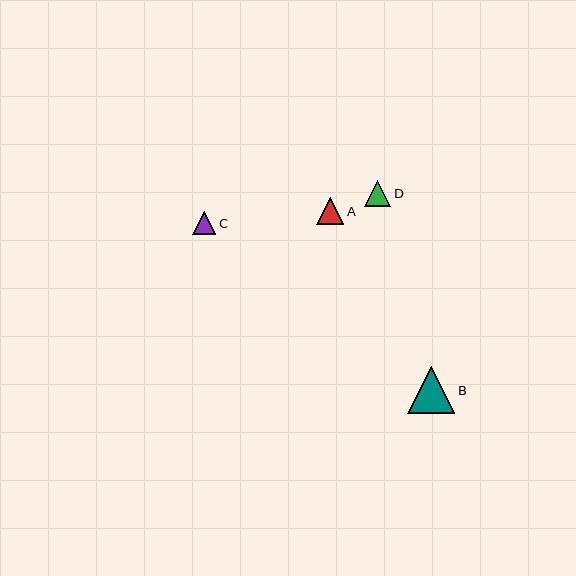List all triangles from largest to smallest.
From largest to smallest: B, A, D, C.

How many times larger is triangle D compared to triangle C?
Triangle D is approximately 1.2 times the size of triangle C.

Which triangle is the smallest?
Triangle C is the smallest with a size of approximately 23 pixels.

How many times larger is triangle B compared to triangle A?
Triangle B is approximately 1.7 times the size of triangle A.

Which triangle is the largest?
Triangle B is the largest with a size of approximately 47 pixels.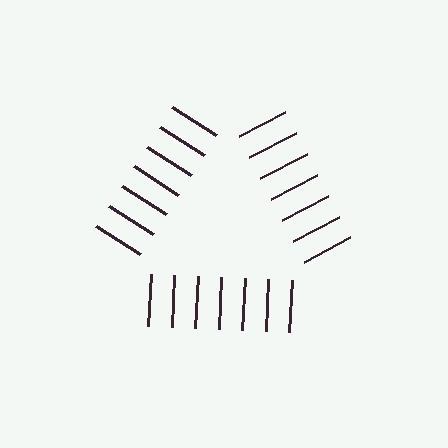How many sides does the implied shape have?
3 sides — the line-ends trace a triangle.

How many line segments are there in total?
21 — 7 along each of the 3 edges.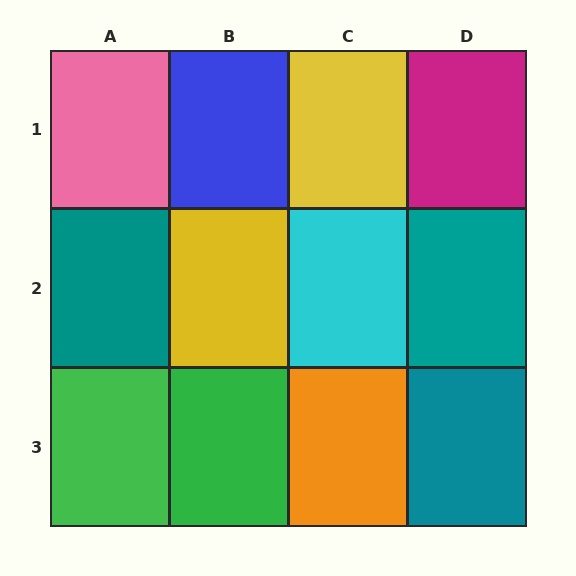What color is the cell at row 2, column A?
Teal.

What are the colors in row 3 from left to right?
Green, green, orange, teal.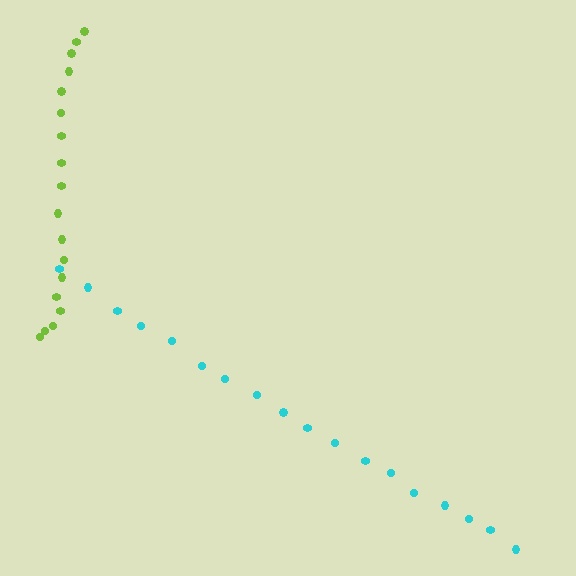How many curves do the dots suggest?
There are 2 distinct paths.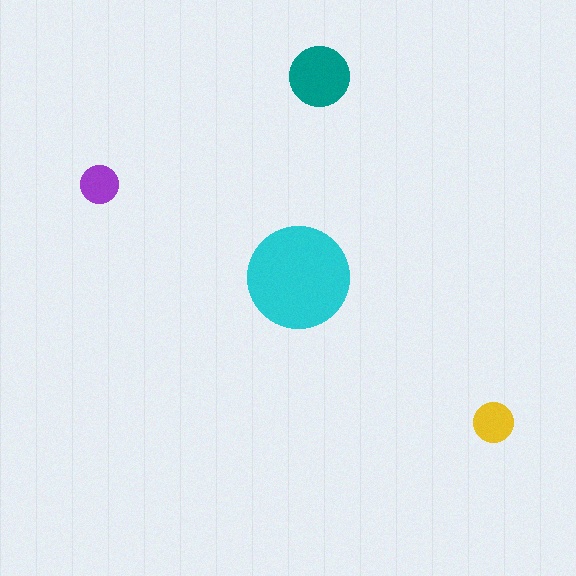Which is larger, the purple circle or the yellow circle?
The yellow one.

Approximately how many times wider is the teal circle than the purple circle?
About 1.5 times wider.